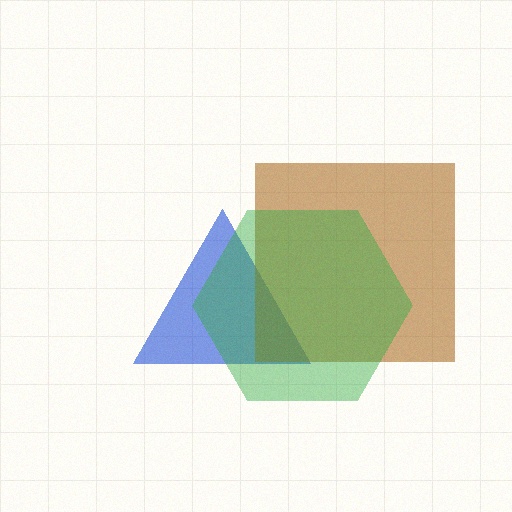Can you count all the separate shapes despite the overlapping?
Yes, there are 3 separate shapes.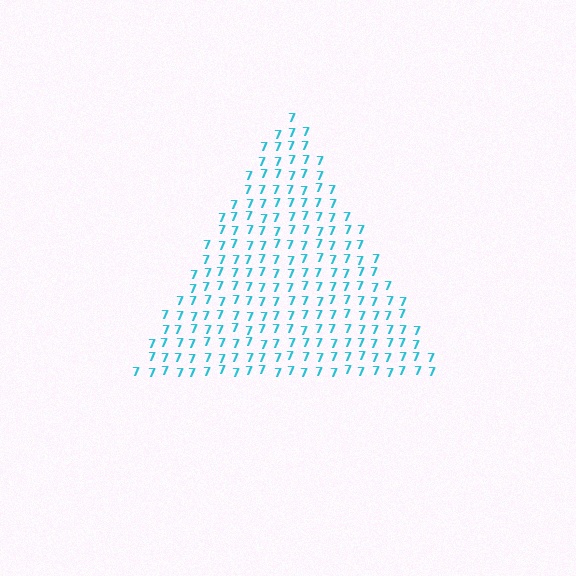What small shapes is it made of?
It is made of small digit 7's.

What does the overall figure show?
The overall figure shows a triangle.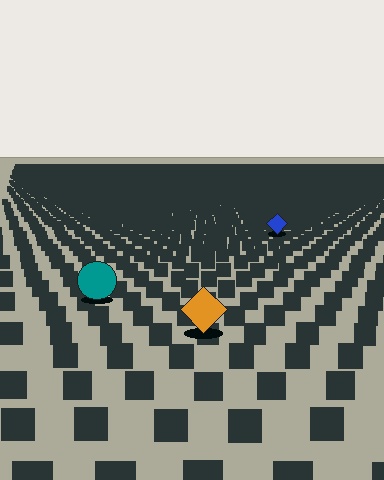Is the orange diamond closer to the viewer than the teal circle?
Yes. The orange diamond is closer — you can tell from the texture gradient: the ground texture is coarser near it.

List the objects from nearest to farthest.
From nearest to farthest: the orange diamond, the teal circle, the blue diamond.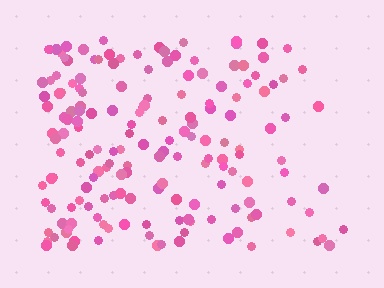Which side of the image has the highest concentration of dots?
The left.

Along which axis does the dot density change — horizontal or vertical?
Horizontal.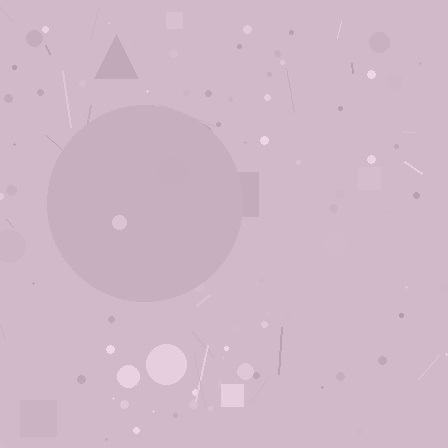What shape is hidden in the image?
A circle is hidden in the image.